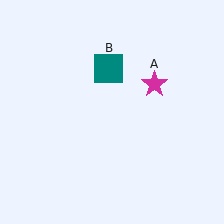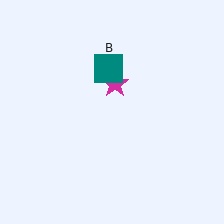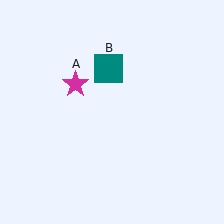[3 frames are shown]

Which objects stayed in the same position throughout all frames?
Teal square (object B) remained stationary.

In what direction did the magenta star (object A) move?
The magenta star (object A) moved left.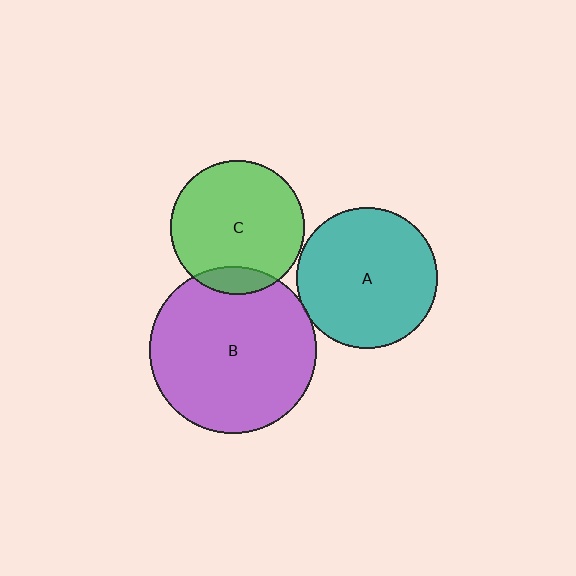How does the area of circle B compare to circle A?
Approximately 1.4 times.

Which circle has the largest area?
Circle B (purple).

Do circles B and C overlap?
Yes.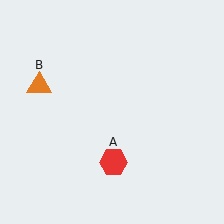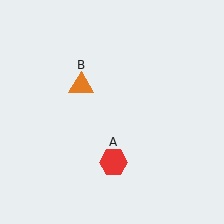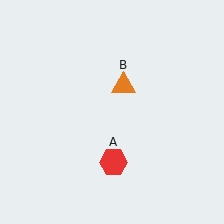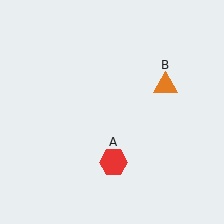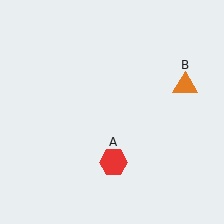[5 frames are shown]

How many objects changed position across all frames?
1 object changed position: orange triangle (object B).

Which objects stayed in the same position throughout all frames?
Red hexagon (object A) remained stationary.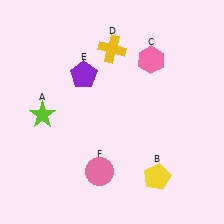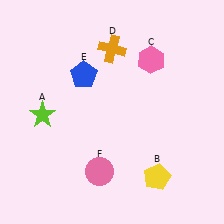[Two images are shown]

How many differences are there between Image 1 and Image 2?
There are 2 differences between the two images.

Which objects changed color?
D changed from yellow to orange. E changed from purple to blue.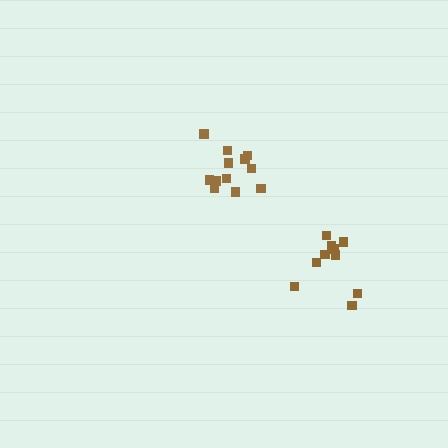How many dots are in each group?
Group 1: 12 dots, Group 2: 10 dots (22 total).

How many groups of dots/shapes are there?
There are 2 groups.